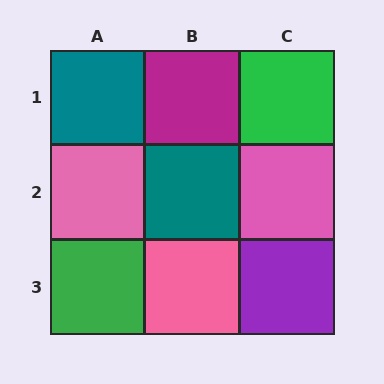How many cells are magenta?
1 cell is magenta.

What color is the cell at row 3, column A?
Green.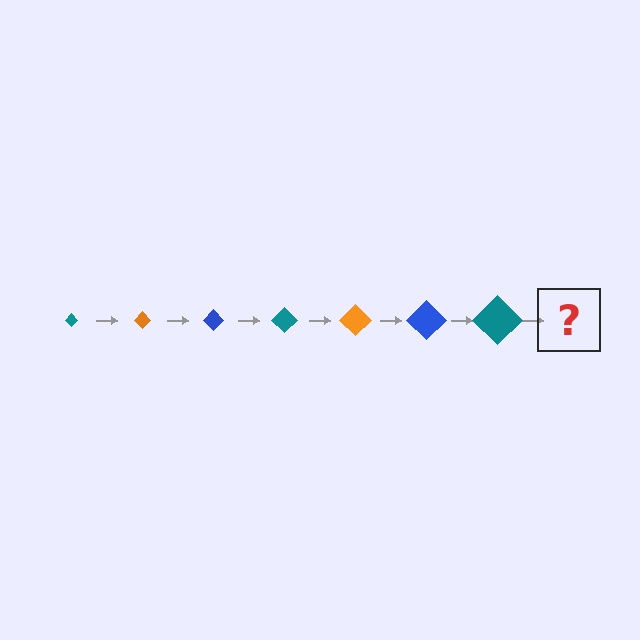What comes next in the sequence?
The next element should be an orange diamond, larger than the previous one.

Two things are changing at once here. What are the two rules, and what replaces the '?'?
The two rules are that the diamond grows larger each step and the color cycles through teal, orange, and blue. The '?' should be an orange diamond, larger than the previous one.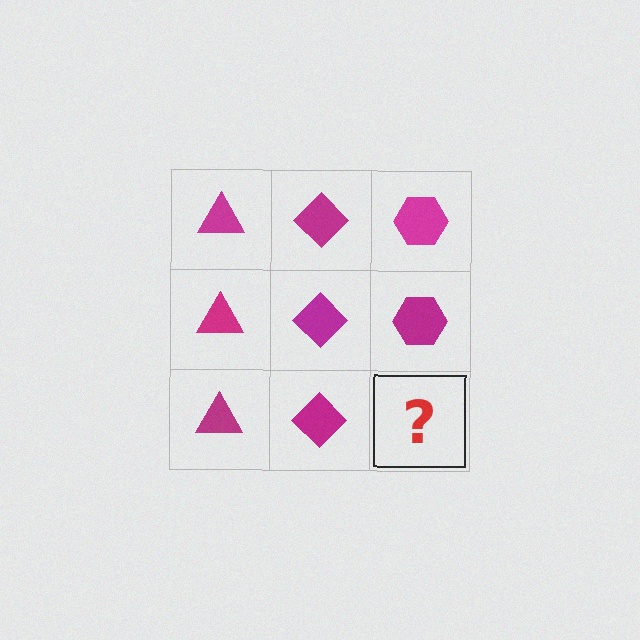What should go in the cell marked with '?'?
The missing cell should contain a magenta hexagon.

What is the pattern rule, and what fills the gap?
The rule is that each column has a consistent shape. The gap should be filled with a magenta hexagon.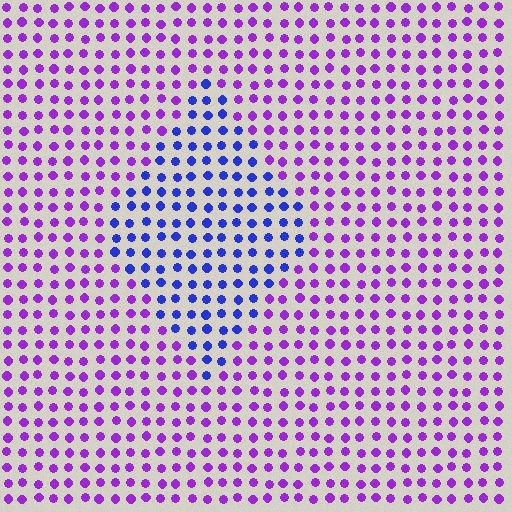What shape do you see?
I see a diamond.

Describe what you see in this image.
The image is filled with small purple elements in a uniform arrangement. A diamond-shaped region is visible where the elements are tinted to a slightly different hue, forming a subtle color boundary.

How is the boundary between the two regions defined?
The boundary is defined purely by a slight shift in hue (about 46 degrees). Spacing, size, and orientation are identical on both sides.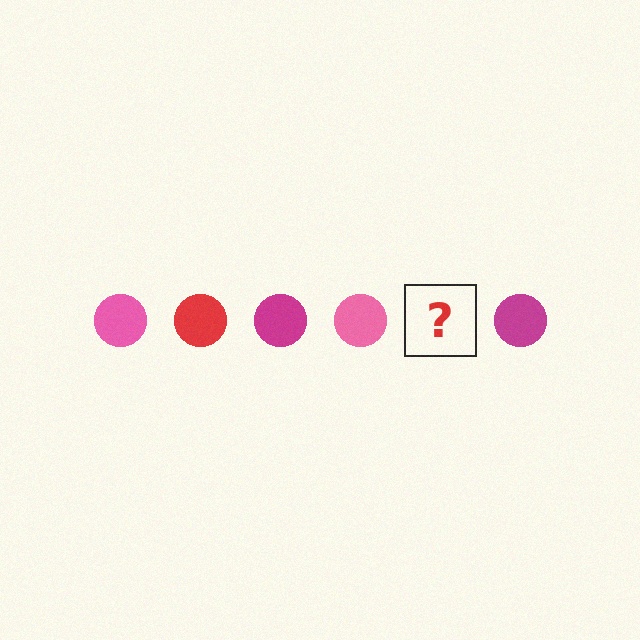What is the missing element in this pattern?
The missing element is a red circle.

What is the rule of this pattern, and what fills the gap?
The rule is that the pattern cycles through pink, red, magenta circles. The gap should be filled with a red circle.